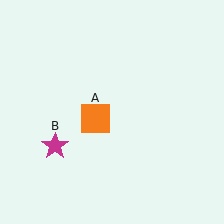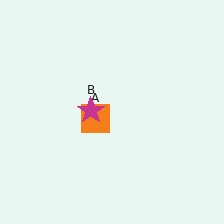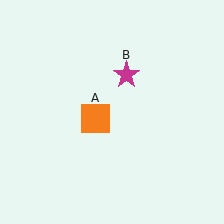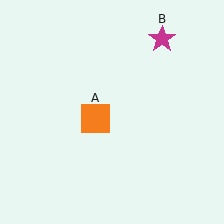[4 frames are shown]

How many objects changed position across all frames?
1 object changed position: magenta star (object B).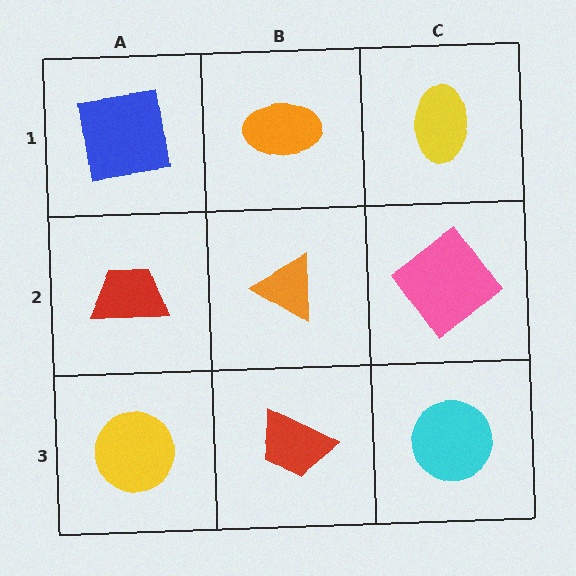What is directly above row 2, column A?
A blue square.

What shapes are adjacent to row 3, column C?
A pink diamond (row 2, column C), a red trapezoid (row 3, column B).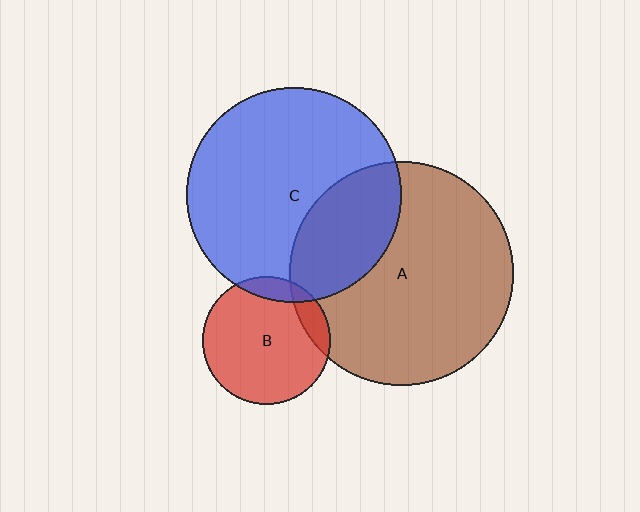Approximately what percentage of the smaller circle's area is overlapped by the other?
Approximately 10%.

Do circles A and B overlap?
Yes.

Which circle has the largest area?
Circle A (brown).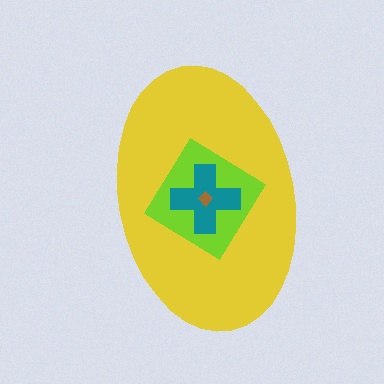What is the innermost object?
The brown diamond.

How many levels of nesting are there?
4.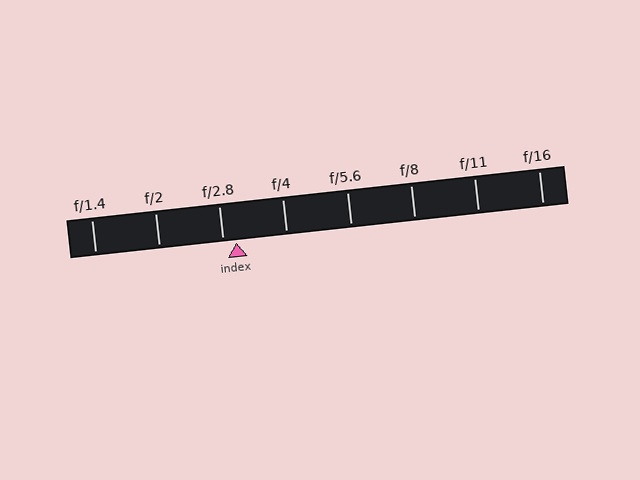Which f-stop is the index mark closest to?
The index mark is closest to f/2.8.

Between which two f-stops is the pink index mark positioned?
The index mark is between f/2.8 and f/4.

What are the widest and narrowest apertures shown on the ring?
The widest aperture shown is f/1.4 and the narrowest is f/16.